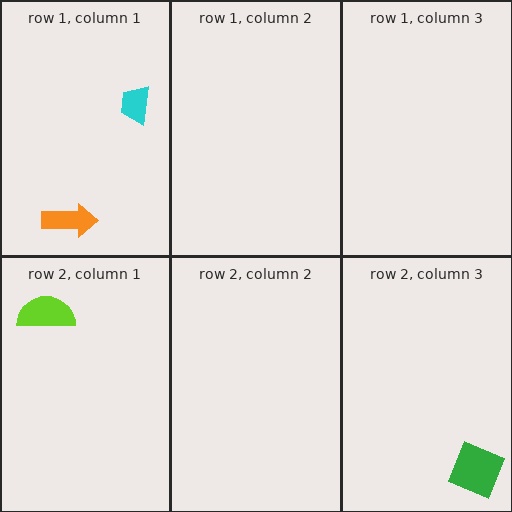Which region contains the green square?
The row 2, column 3 region.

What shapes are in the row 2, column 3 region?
The green square.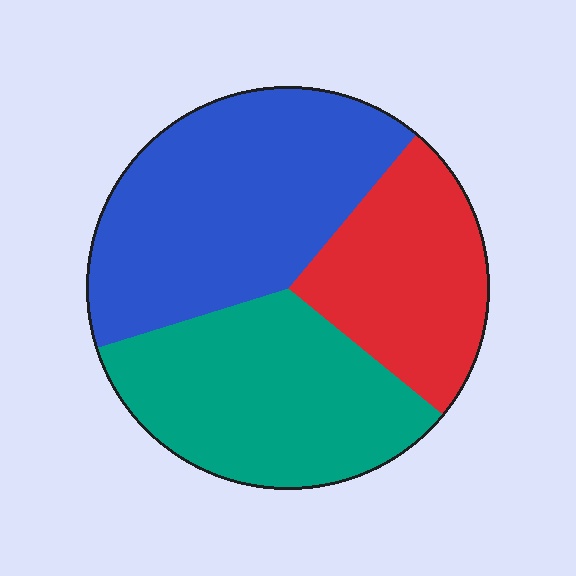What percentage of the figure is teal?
Teal takes up about one third (1/3) of the figure.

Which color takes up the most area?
Blue, at roughly 40%.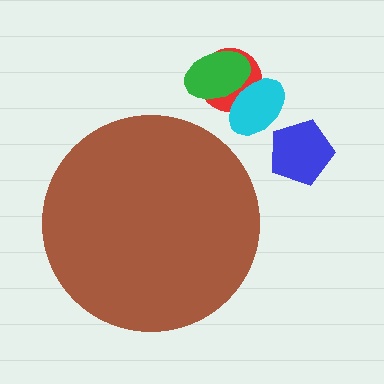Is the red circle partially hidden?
No, the red circle is fully visible.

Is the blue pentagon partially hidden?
No, the blue pentagon is fully visible.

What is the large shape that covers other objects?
A brown circle.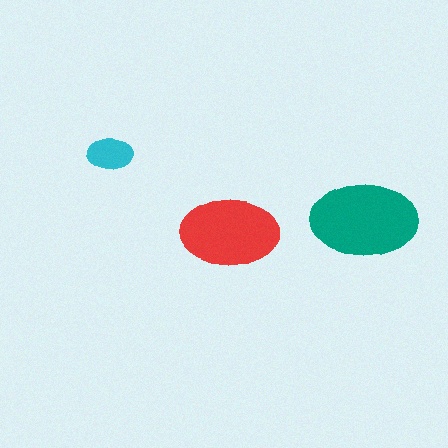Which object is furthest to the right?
The teal ellipse is rightmost.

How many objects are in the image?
There are 3 objects in the image.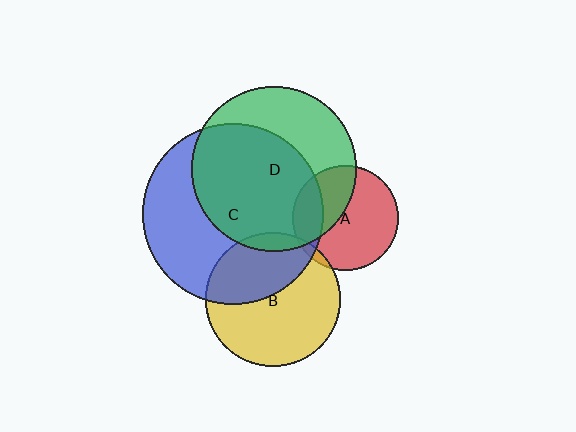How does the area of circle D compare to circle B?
Approximately 1.5 times.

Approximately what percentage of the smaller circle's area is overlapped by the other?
Approximately 5%.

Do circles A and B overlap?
Yes.